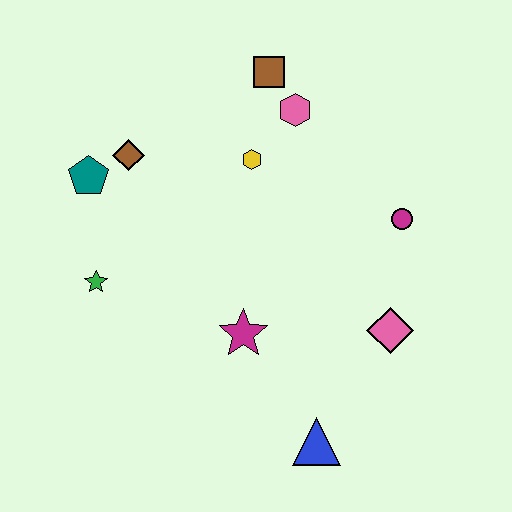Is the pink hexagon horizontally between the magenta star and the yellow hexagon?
No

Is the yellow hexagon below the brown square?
Yes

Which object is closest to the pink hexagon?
The brown square is closest to the pink hexagon.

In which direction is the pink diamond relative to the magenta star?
The pink diamond is to the right of the magenta star.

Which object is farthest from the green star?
The magenta circle is farthest from the green star.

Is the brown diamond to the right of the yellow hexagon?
No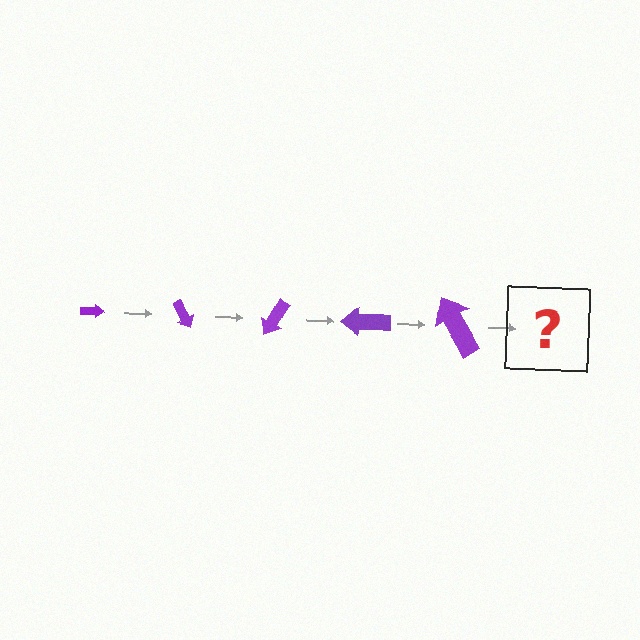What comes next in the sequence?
The next element should be an arrow, larger than the previous one and rotated 300 degrees from the start.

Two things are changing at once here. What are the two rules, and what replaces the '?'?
The two rules are that the arrow grows larger each step and it rotates 60 degrees each step. The '?' should be an arrow, larger than the previous one and rotated 300 degrees from the start.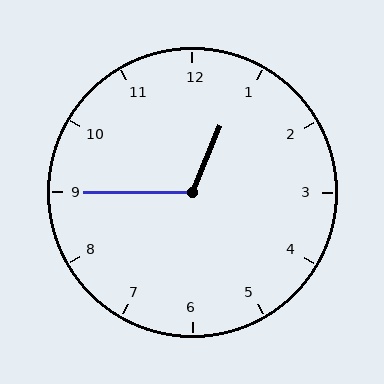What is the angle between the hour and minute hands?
Approximately 112 degrees.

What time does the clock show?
12:45.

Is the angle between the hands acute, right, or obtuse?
It is obtuse.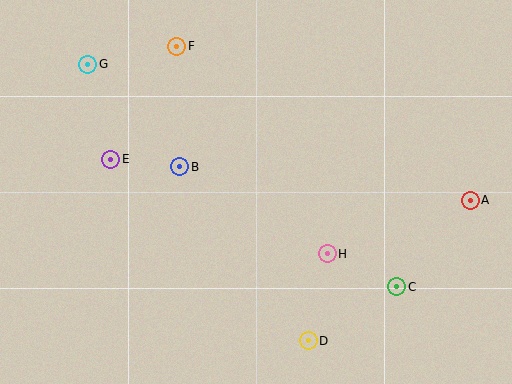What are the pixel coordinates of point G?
Point G is at (88, 64).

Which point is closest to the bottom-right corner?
Point C is closest to the bottom-right corner.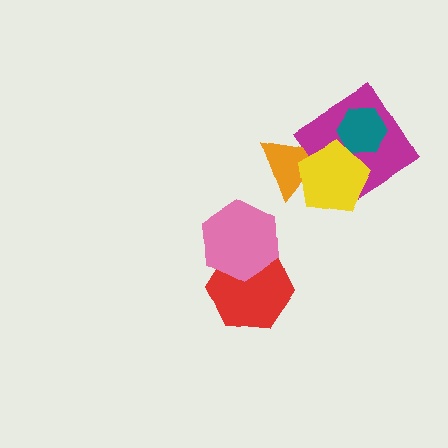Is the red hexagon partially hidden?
Yes, it is partially covered by another shape.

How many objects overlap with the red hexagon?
1 object overlaps with the red hexagon.